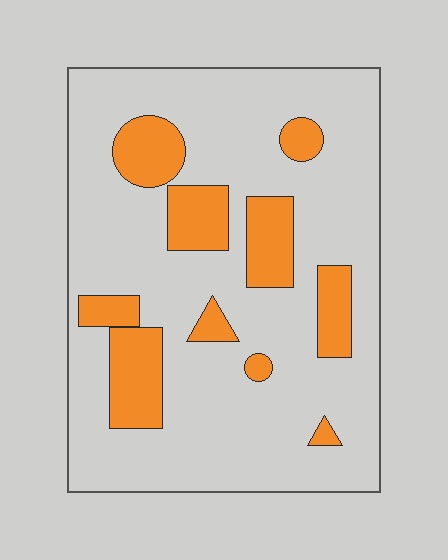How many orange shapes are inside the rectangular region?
10.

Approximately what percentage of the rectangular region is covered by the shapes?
Approximately 20%.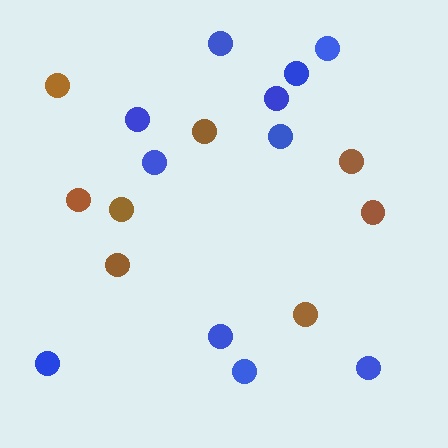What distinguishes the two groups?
There are 2 groups: one group of blue circles (11) and one group of brown circles (8).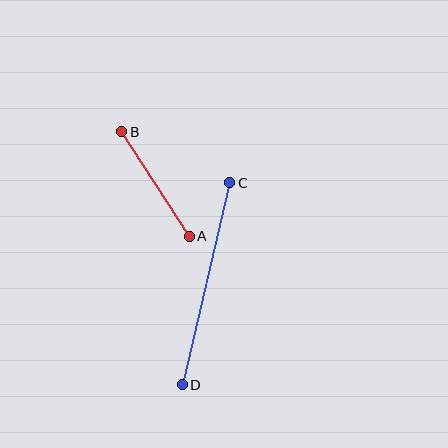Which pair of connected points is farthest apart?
Points C and D are farthest apart.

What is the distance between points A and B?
The distance is approximately 125 pixels.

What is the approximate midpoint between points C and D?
The midpoint is at approximately (206, 284) pixels.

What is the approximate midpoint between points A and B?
The midpoint is at approximately (155, 184) pixels.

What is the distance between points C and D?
The distance is approximately 208 pixels.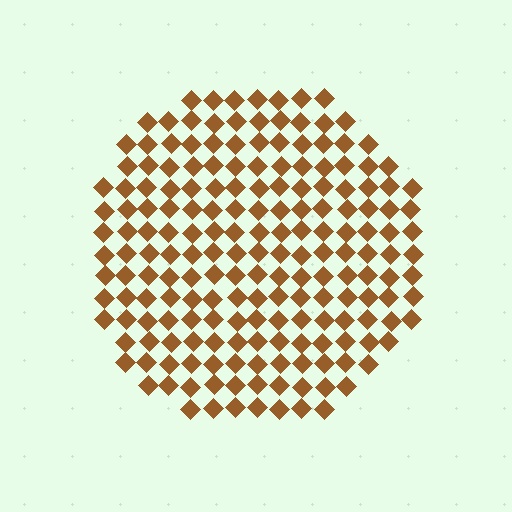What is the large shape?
The large shape is a circle.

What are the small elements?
The small elements are diamonds.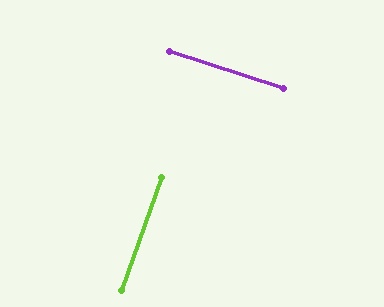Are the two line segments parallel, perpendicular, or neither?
Perpendicular — they meet at approximately 89°.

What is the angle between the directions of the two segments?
Approximately 89 degrees.